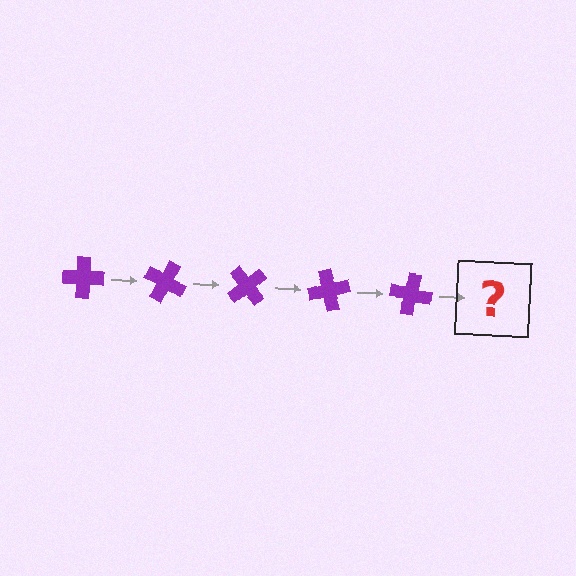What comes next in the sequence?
The next element should be a purple cross rotated 125 degrees.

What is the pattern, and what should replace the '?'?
The pattern is that the cross rotates 25 degrees each step. The '?' should be a purple cross rotated 125 degrees.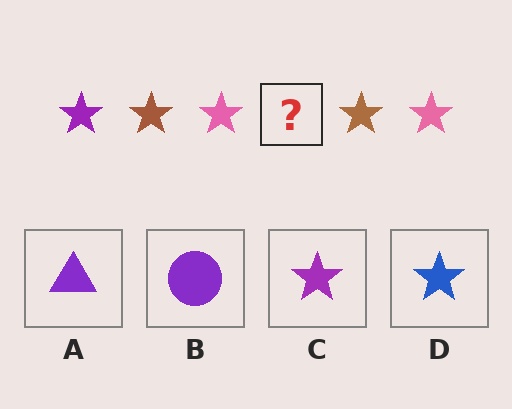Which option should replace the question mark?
Option C.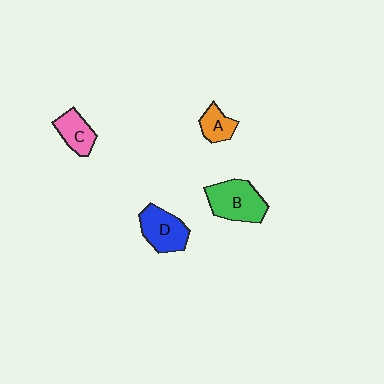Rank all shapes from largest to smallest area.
From largest to smallest: B (green), D (blue), C (pink), A (orange).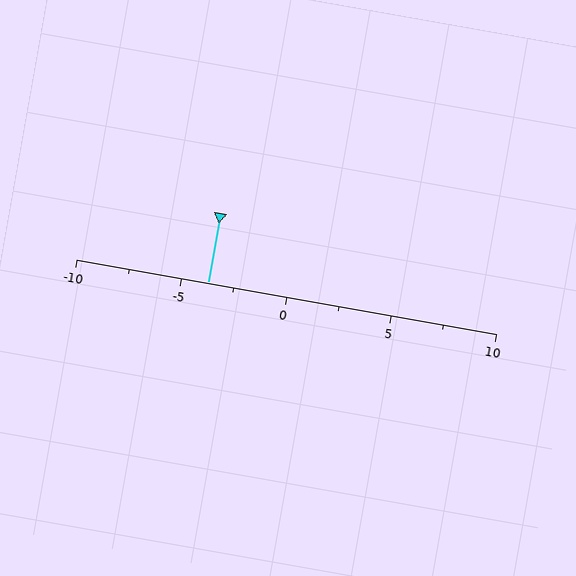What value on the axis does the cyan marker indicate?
The marker indicates approximately -3.8.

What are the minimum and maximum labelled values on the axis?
The axis runs from -10 to 10.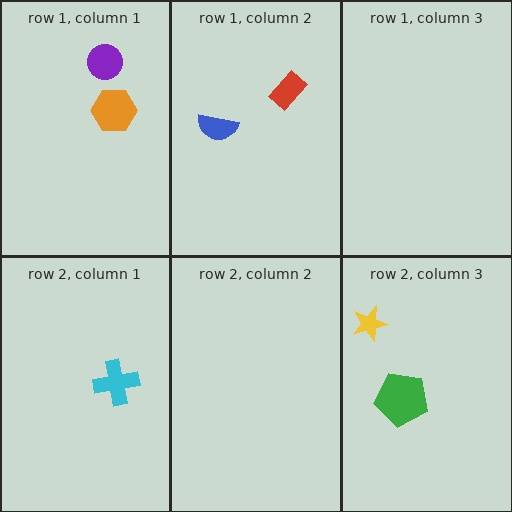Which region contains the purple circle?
The row 1, column 1 region.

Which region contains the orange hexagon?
The row 1, column 1 region.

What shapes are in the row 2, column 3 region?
The yellow star, the green pentagon.